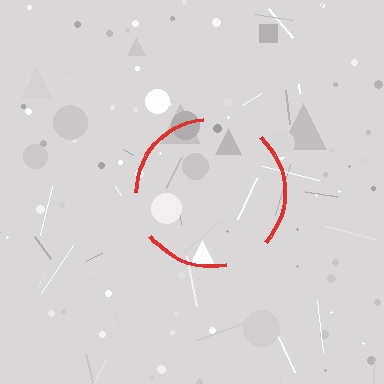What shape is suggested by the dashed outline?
The dashed outline suggests a circle.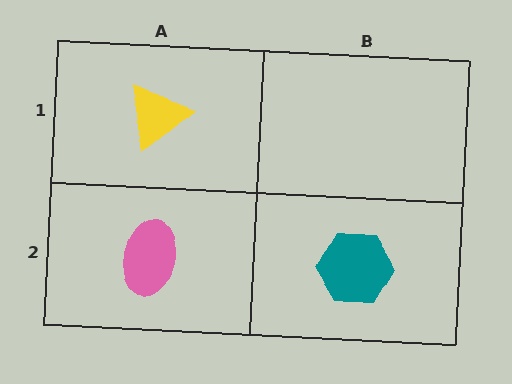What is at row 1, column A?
A yellow triangle.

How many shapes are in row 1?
1 shape.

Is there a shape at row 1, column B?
No, that cell is empty.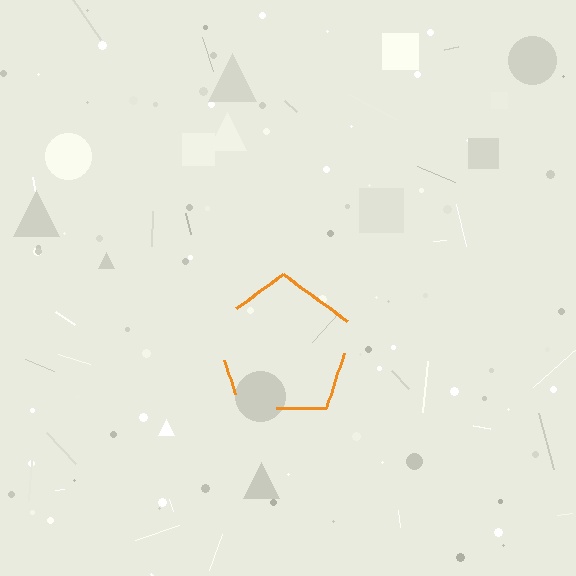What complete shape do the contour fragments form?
The contour fragments form a pentagon.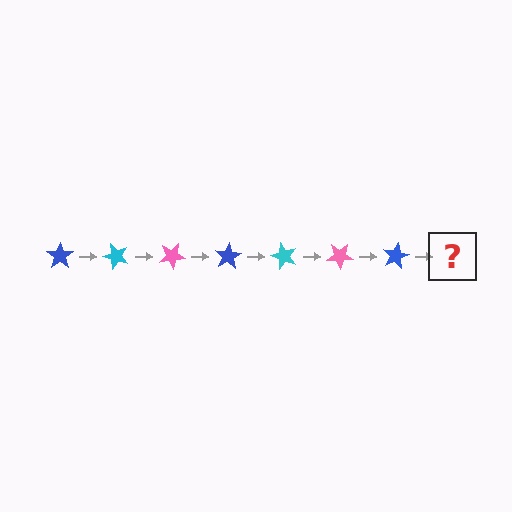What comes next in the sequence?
The next element should be a cyan star, rotated 350 degrees from the start.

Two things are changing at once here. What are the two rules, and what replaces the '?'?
The two rules are that it rotates 50 degrees each step and the color cycles through blue, cyan, and pink. The '?' should be a cyan star, rotated 350 degrees from the start.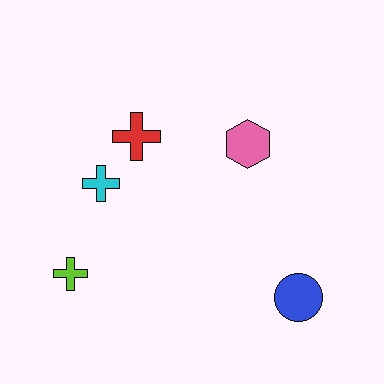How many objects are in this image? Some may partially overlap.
There are 5 objects.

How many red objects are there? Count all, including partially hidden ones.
There is 1 red object.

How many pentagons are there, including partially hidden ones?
There are no pentagons.